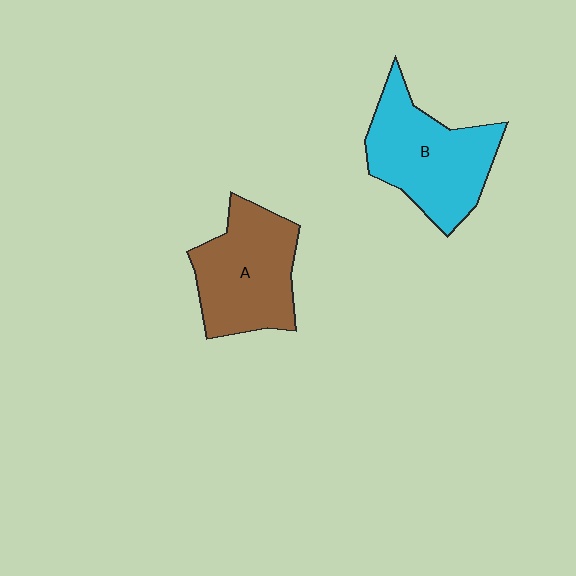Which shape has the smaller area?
Shape A (brown).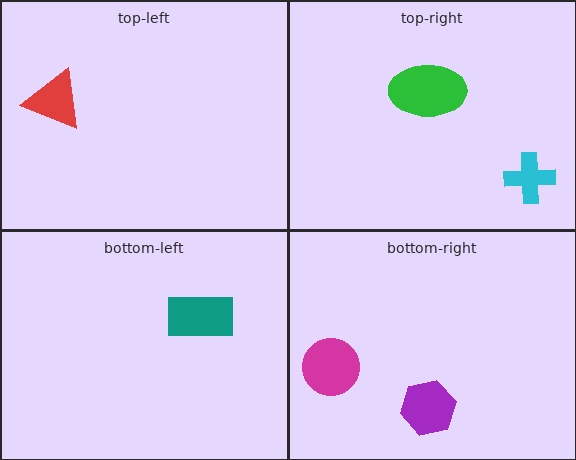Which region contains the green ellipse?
The top-right region.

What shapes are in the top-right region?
The green ellipse, the cyan cross.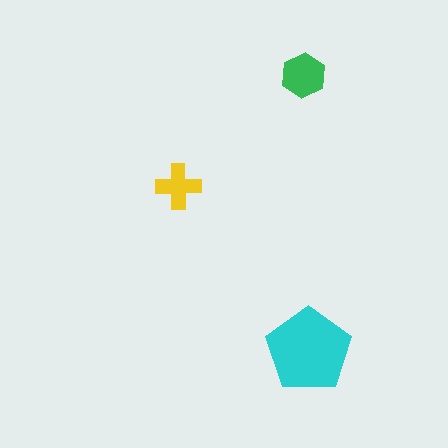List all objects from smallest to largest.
The yellow cross, the green hexagon, the cyan pentagon.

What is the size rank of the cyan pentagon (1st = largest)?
1st.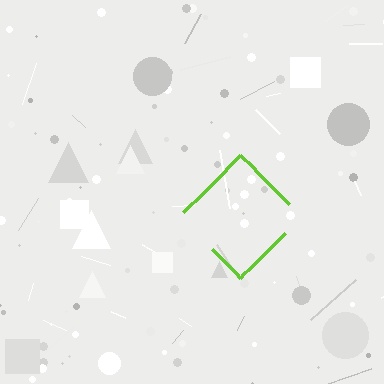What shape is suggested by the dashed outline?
The dashed outline suggests a diamond.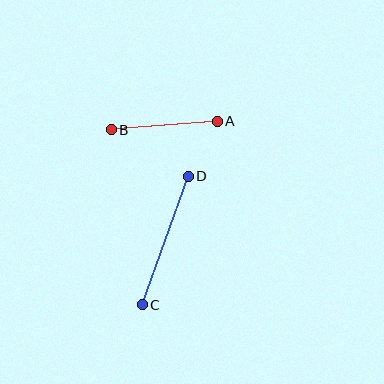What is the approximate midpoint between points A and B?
The midpoint is at approximately (164, 126) pixels.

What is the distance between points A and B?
The distance is approximately 106 pixels.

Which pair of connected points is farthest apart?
Points C and D are farthest apart.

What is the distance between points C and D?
The distance is approximately 137 pixels.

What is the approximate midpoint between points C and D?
The midpoint is at approximately (165, 241) pixels.